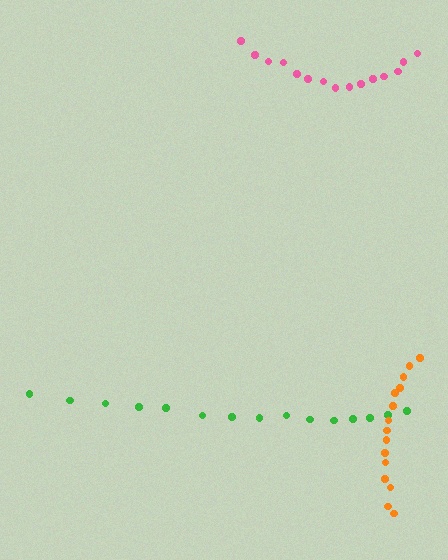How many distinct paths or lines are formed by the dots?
There are 3 distinct paths.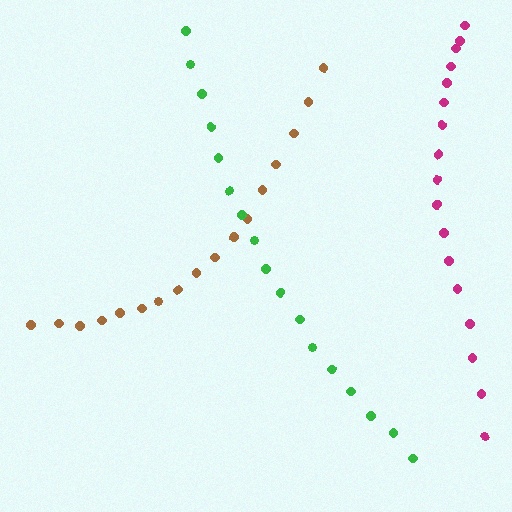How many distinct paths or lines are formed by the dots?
There are 3 distinct paths.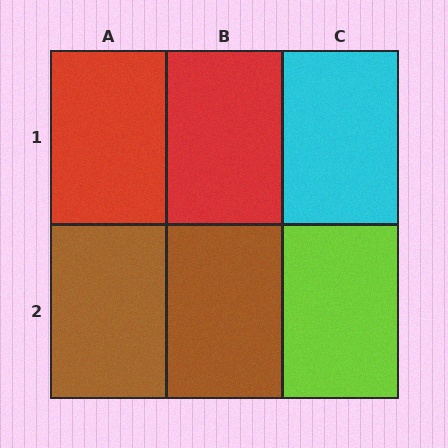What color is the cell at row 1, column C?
Cyan.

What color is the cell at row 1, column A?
Red.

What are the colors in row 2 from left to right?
Brown, brown, lime.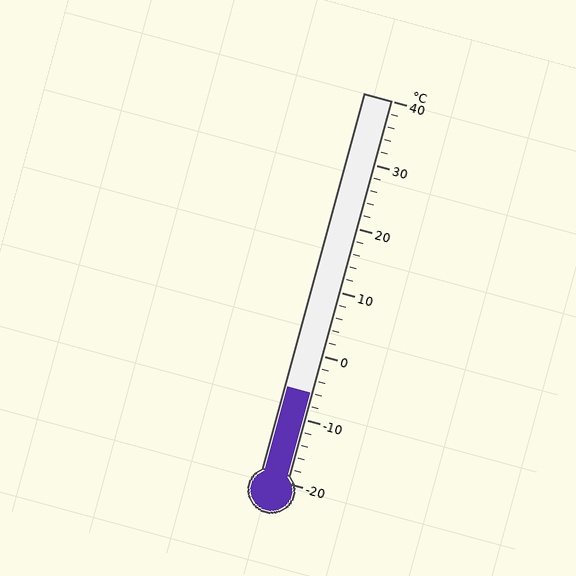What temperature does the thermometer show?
The thermometer shows approximately -6°C.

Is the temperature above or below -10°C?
The temperature is above -10°C.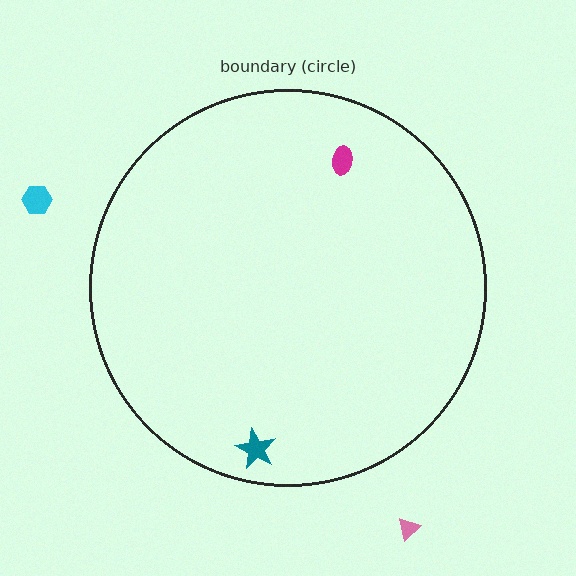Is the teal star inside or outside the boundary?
Inside.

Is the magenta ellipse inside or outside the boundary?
Inside.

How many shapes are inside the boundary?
2 inside, 2 outside.